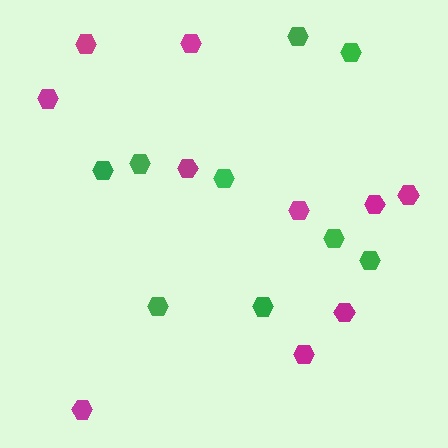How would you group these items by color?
There are 2 groups: one group of green hexagons (9) and one group of magenta hexagons (10).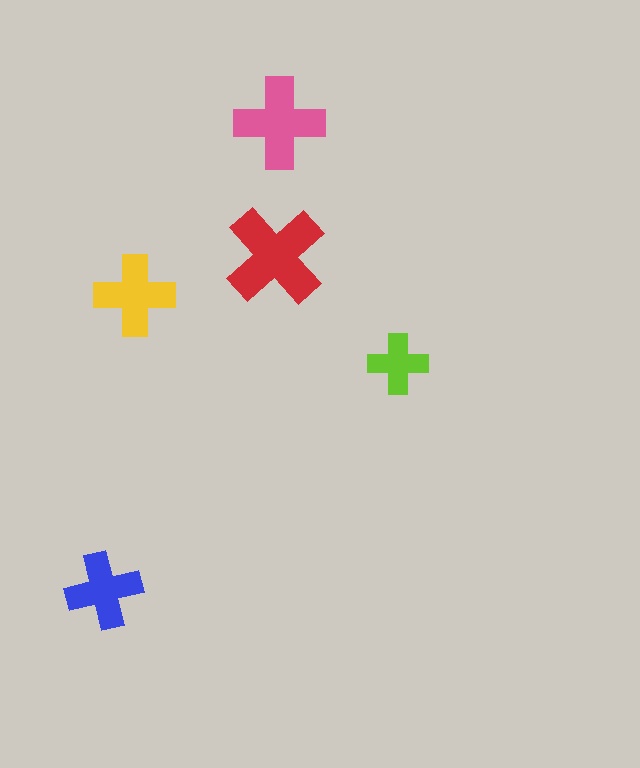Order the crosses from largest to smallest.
the red one, the pink one, the yellow one, the blue one, the lime one.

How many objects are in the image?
There are 5 objects in the image.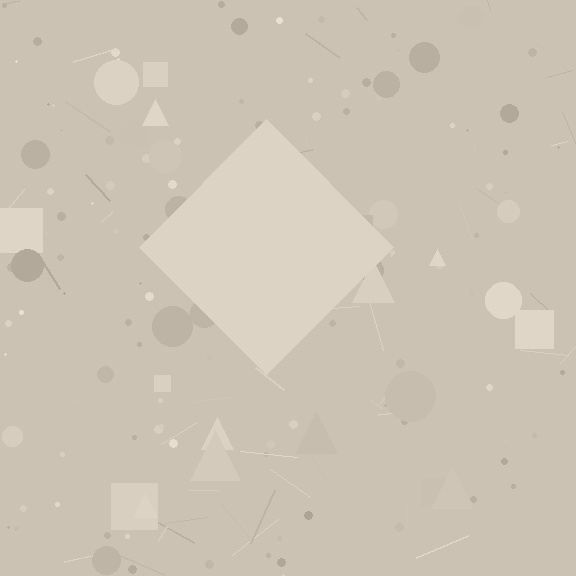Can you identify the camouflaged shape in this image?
The camouflaged shape is a diamond.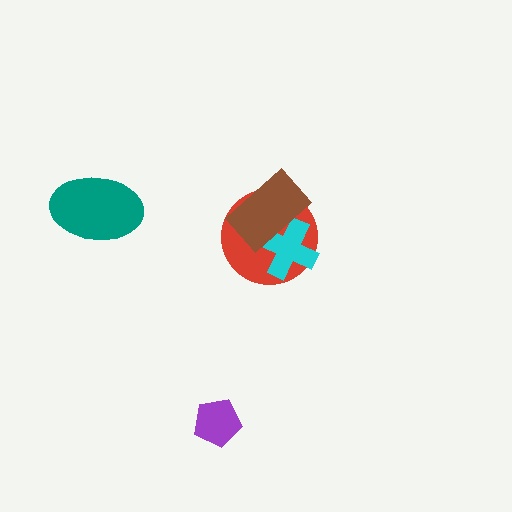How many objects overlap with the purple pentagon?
0 objects overlap with the purple pentagon.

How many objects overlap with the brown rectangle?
2 objects overlap with the brown rectangle.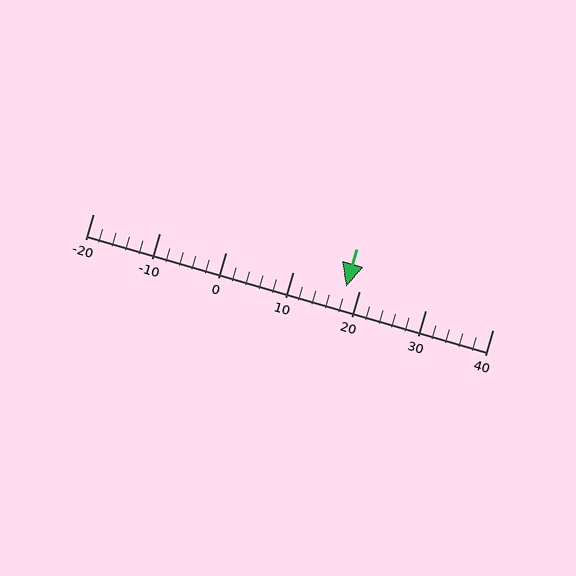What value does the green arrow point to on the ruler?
The green arrow points to approximately 18.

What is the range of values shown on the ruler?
The ruler shows values from -20 to 40.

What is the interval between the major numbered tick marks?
The major tick marks are spaced 10 units apart.